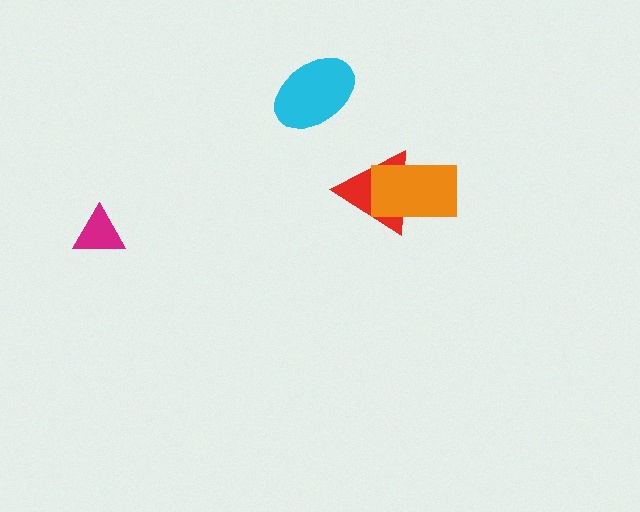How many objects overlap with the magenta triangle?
0 objects overlap with the magenta triangle.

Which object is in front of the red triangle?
The orange rectangle is in front of the red triangle.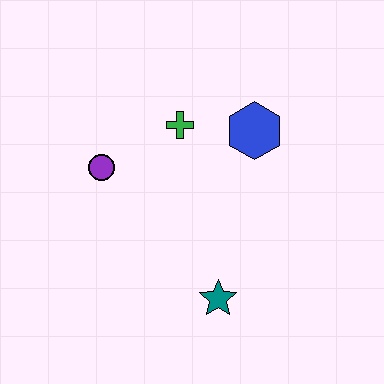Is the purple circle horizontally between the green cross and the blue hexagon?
No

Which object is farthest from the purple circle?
The teal star is farthest from the purple circle.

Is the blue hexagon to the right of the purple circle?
Yes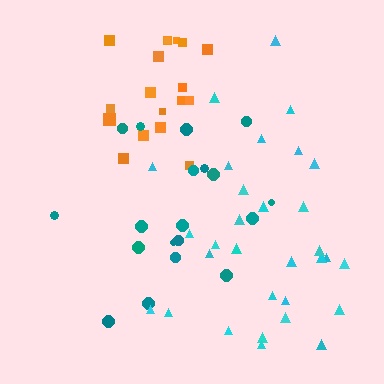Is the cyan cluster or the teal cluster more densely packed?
Cyan.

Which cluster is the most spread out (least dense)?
Orange.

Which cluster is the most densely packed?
Cyan.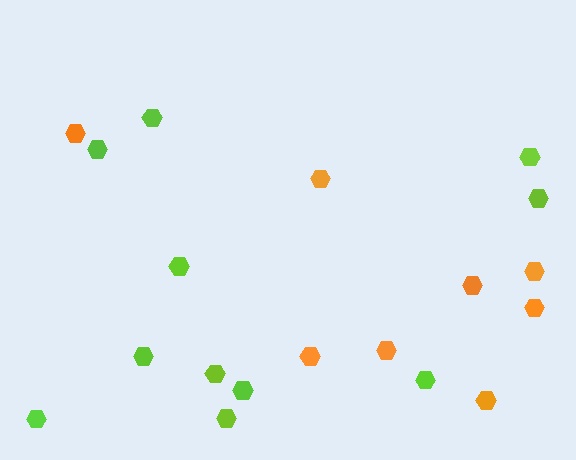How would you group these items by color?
There are 2 groups: one group of orange hexagons (8) and one group of lime hexagons (11).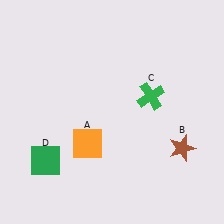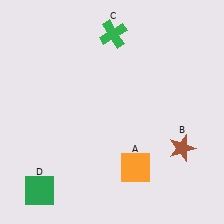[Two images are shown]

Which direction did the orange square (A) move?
The orange square (A) moved right.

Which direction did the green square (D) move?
The green square (D) moved down.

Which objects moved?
The objects that moved are: the orange square (A), the green cross (C), the green square (D).